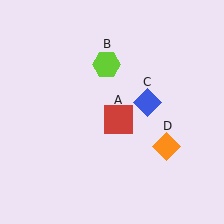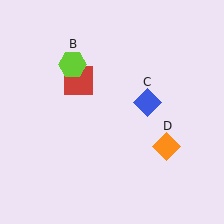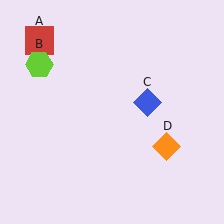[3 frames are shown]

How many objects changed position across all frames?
2 objects changed position: red square (object A), lime hexagon (object B).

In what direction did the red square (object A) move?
The red square (object A) moved up and to the left.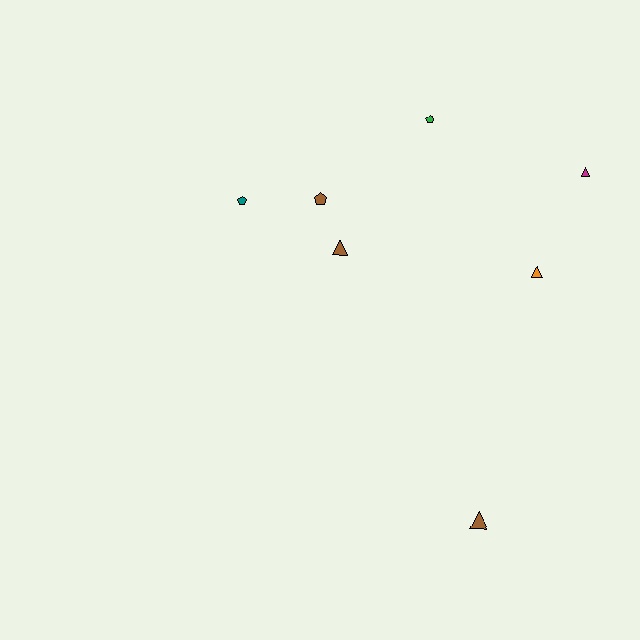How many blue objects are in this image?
There are no blue objects.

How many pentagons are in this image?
There are 3 pentagons.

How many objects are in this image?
There are 7 objects.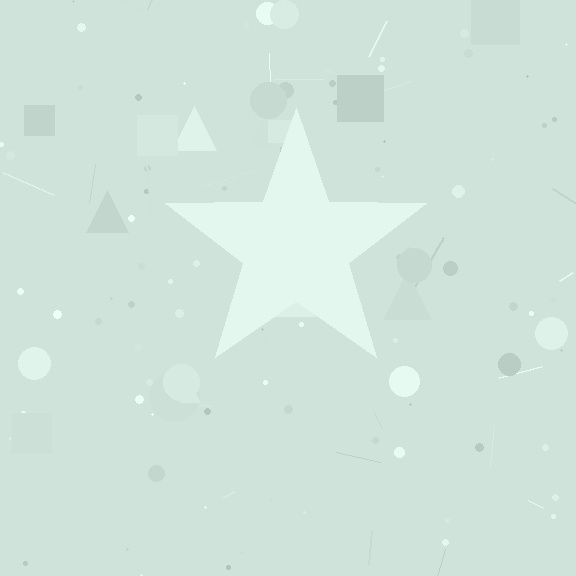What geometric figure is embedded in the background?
A star is embedded in the background.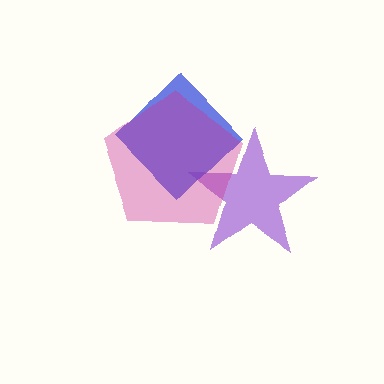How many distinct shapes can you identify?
There are 3 distinct shapes: a purple star, a blue diamond, a magenta pentagon.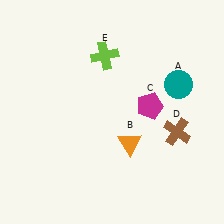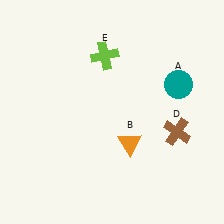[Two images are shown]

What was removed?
The magenta pentagon (C) was removed in Image 2.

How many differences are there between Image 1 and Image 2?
There is 1 difference between the two images.